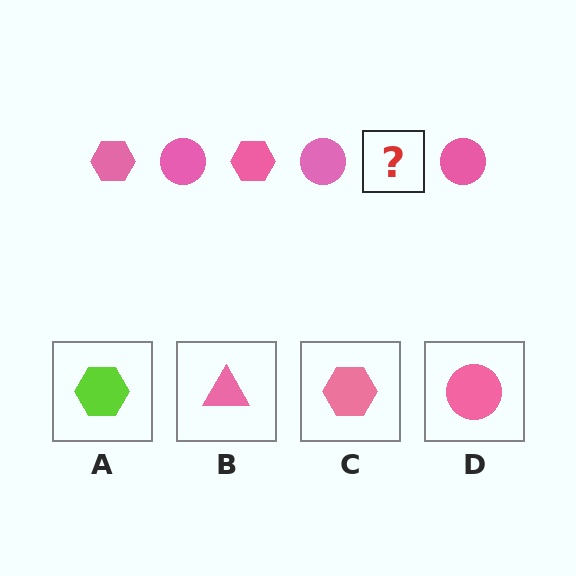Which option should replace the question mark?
Option C.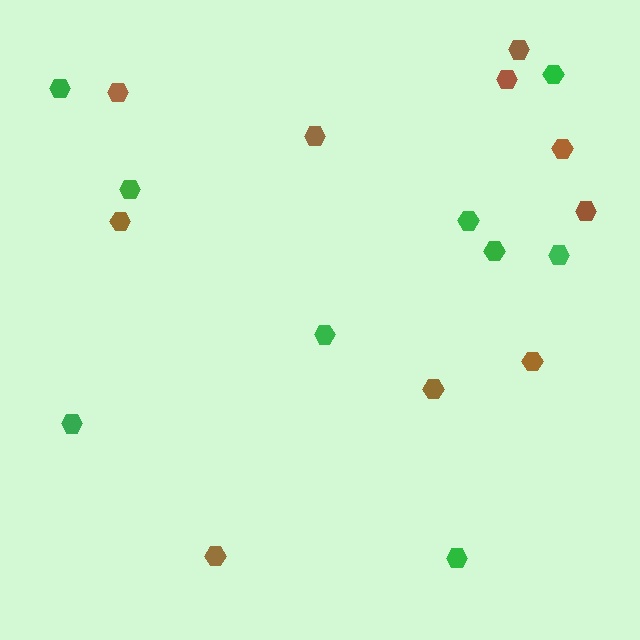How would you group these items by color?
There are 2 groups: one group of brown hexagons (10) and one group of green hexagons (9).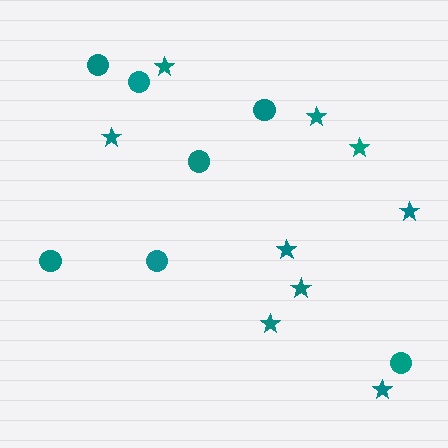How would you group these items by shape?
There are 2 groups: one group of circles (7) and one group of stars (9).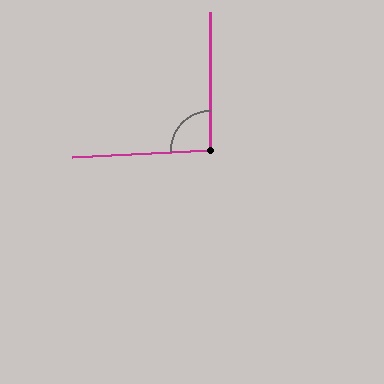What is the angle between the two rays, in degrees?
Approximately 93 degrees.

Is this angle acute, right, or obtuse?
It is approximately a right angle.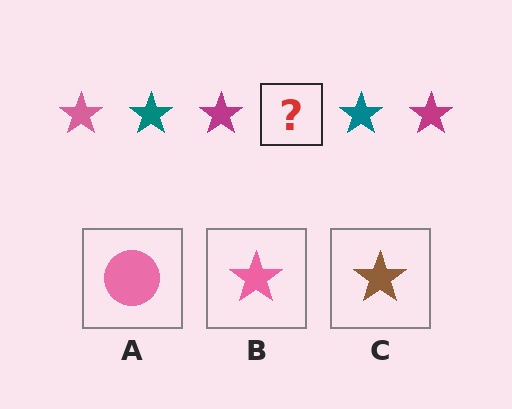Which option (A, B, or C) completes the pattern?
B.